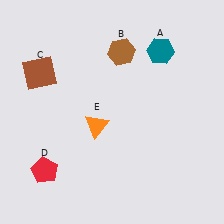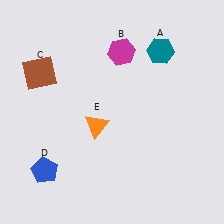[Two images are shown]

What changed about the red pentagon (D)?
In Image 1, D is red. In Image 2, it changed to blue.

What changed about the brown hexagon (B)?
In Image 1, B is brown. In Image 2, it changed to magenta.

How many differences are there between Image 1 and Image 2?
There are 2 differences between the two images.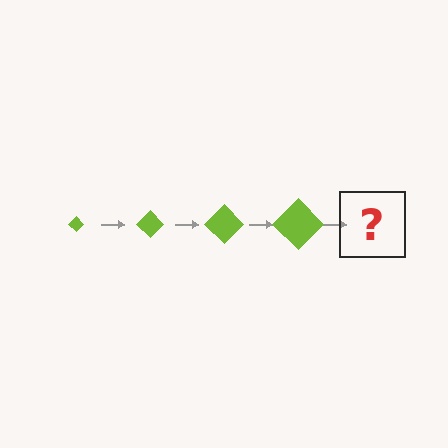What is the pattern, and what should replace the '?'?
The pattern is that the diamond gets progressively larger each step. The '?' should be a lime diamond, larger than the previous one.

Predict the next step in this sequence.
The next step is a lime diamond, larger than the previous one.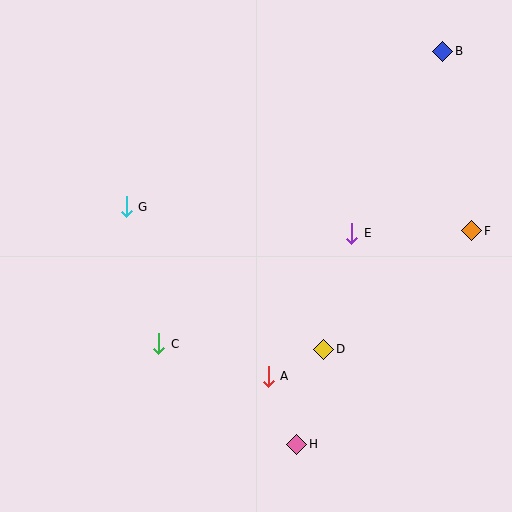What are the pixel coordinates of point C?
Point C is at (159, 344).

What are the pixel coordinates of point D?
Point D is at (324, 349).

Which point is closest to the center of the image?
Point E at (352, 233) is closest to the center.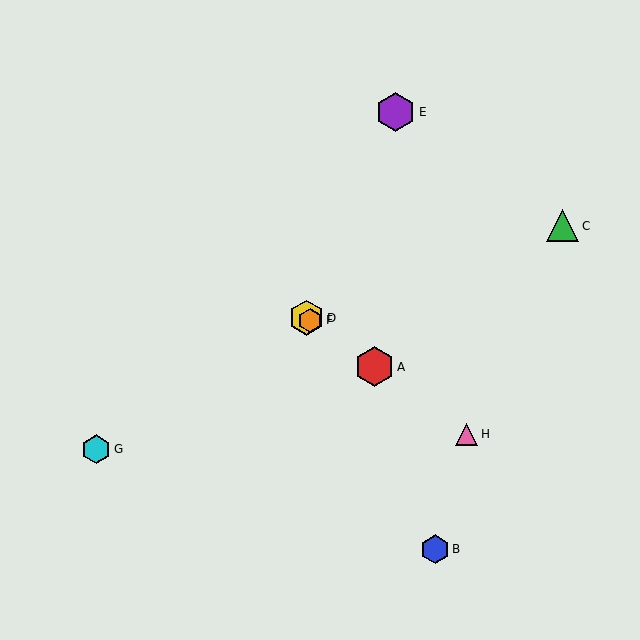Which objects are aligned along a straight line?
Objects A, D, F, H are aligned along a straight line.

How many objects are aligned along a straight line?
4 objects (A, D, F, H) are aligned along a straight line.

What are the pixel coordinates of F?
Object F is at (310, 320).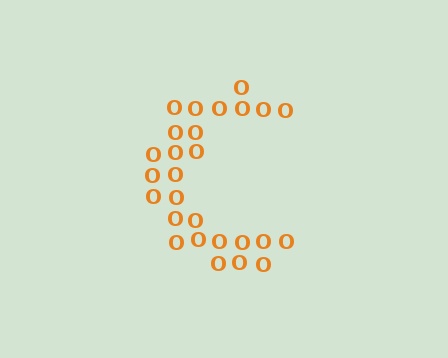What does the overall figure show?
The overall figure shows the letter C.